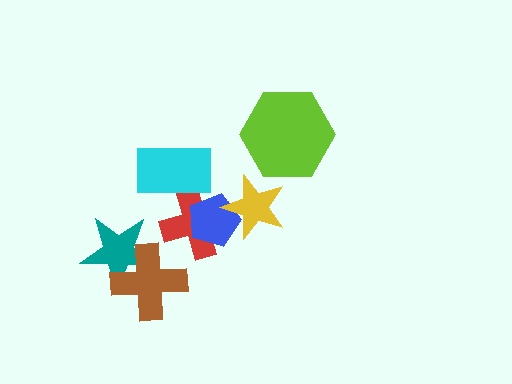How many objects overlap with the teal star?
1 object overlaps with the teal star.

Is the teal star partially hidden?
Yes, it is partially covered by another shape.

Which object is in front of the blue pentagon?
The yellow star is in front of the blue pentagon.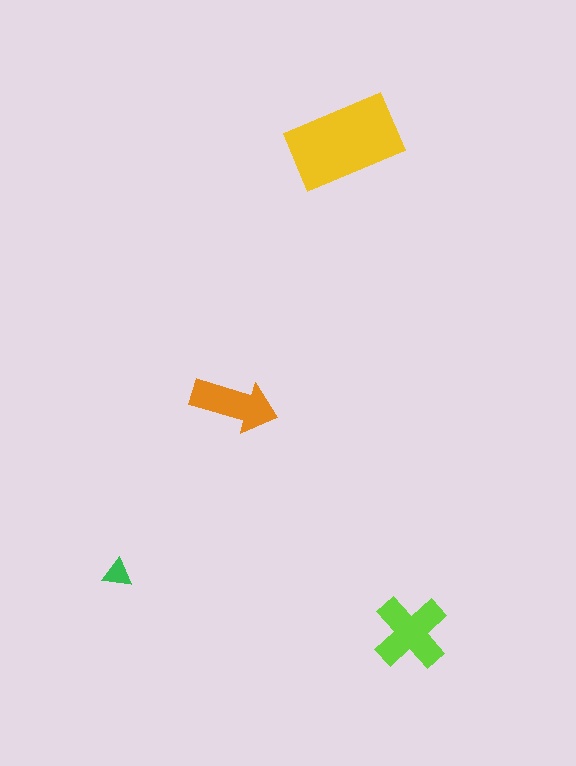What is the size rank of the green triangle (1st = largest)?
4th.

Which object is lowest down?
The lime cross is bottommost.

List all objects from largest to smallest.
The yellow rectangle, the lime cross, the orange arrow, the green triangle.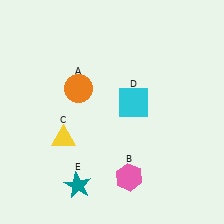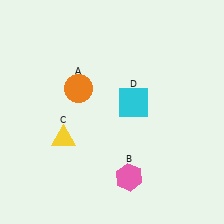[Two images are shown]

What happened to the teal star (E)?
The teal star (E) was removed in Image 2. It was in the bottom-left area of Image 1.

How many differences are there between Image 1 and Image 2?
There is 1 difference between the two images.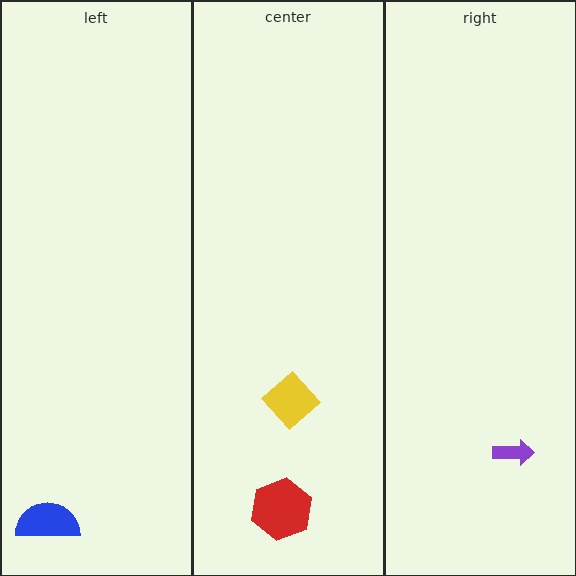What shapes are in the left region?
The blue semicircle.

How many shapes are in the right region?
1.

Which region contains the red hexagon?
The center region.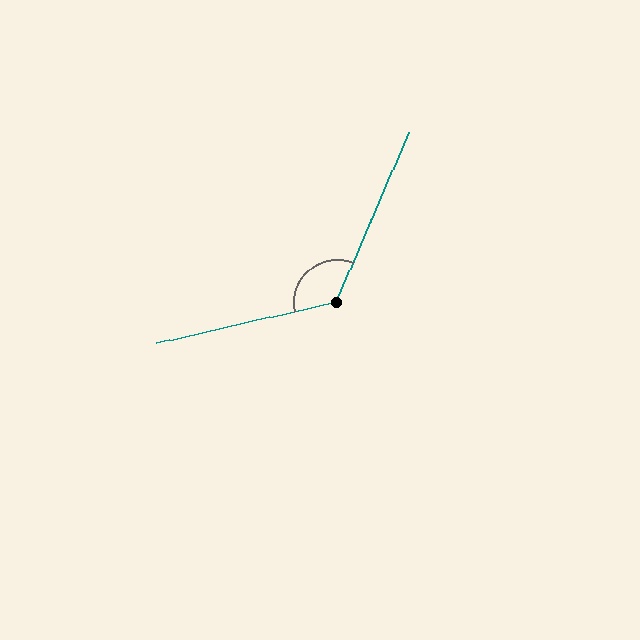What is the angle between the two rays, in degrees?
Approximately 126 degrees.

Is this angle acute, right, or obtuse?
It is obtuse.